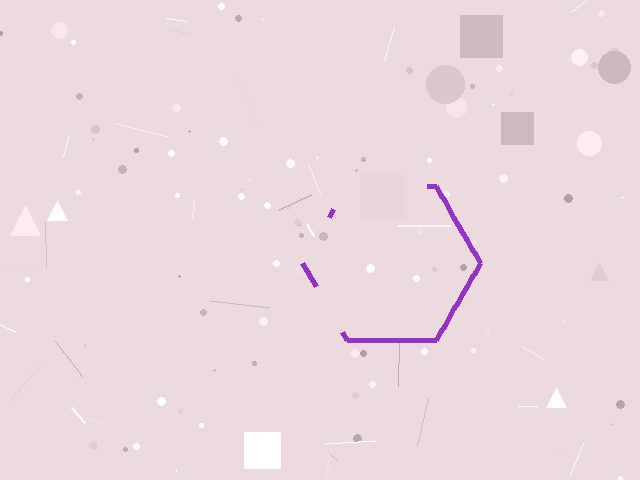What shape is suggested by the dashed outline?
The dashed outline suggests a hexagon.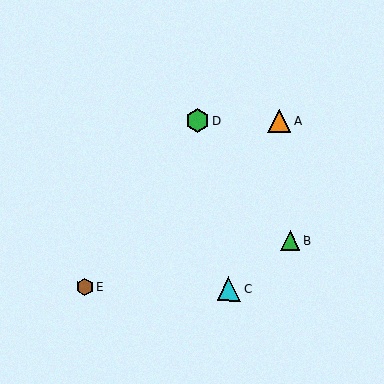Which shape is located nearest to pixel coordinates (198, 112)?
The green hexagon (labeled D) at (197, 121) is nearest to that location.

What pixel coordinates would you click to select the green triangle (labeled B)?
Click at (291, 241) to select the green triangle B.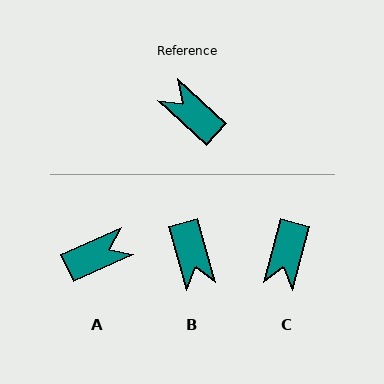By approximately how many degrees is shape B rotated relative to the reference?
Approximately 148 degrees counter-clockwise.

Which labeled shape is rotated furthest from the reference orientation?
B, about 148 degrees away.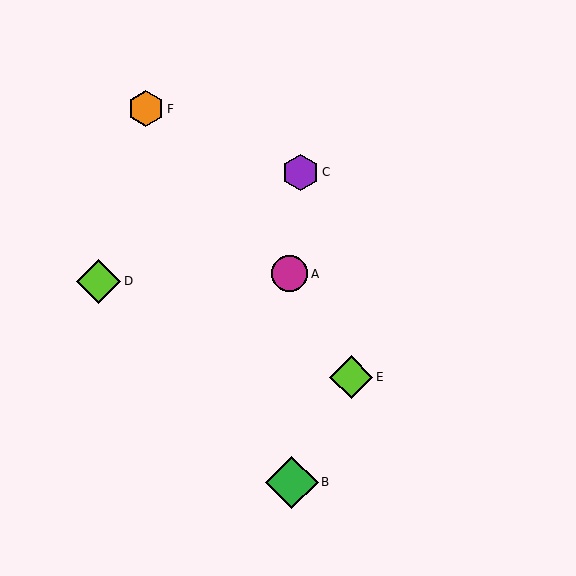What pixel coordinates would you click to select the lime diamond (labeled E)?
Click at (351, 377) to select the lime diamond E.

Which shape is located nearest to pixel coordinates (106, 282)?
The lime diamond (labeled D) at (99, 281) is nearest to that location.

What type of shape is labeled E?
Shape E is a lime diamond.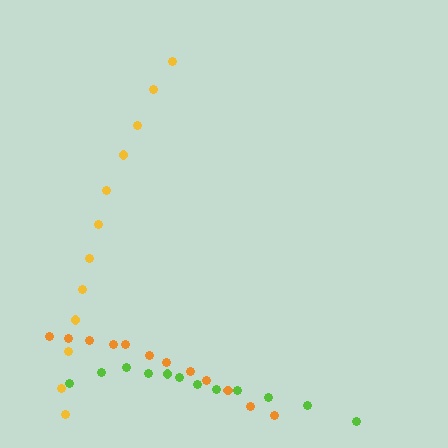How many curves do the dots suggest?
There are 3 distinct paths.